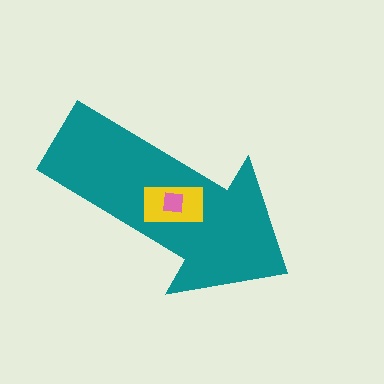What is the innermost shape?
The pink square.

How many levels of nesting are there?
3.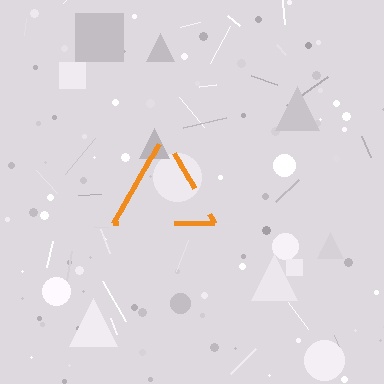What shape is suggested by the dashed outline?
The dashed outline suggests a triangle.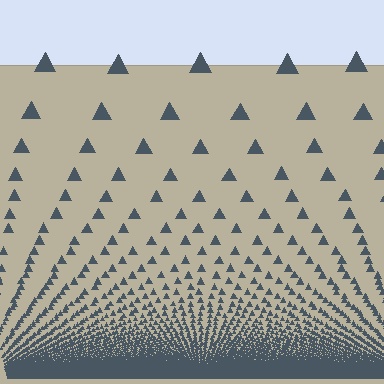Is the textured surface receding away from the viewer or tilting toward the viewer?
The surface appears to tilt toward the viewer. Texture elements get larger and sparser toward the top.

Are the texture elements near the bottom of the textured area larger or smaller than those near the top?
Smaller. The gradient is inverted — elements near the bottom are smaller and denser.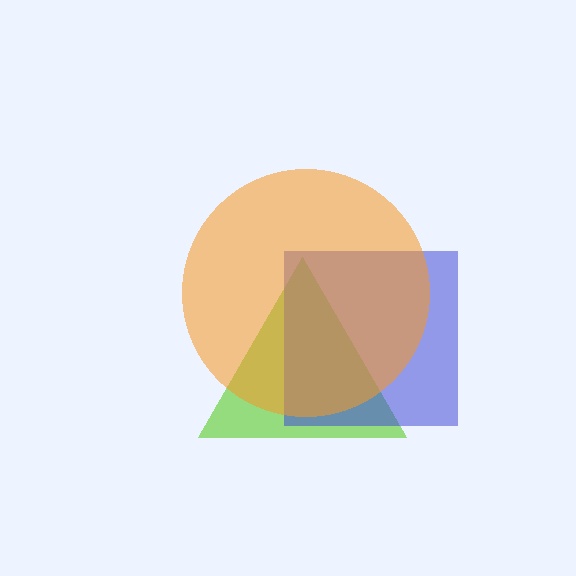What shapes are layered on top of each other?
The layered shapes are: a lime triangle, a blue square, an orange circle.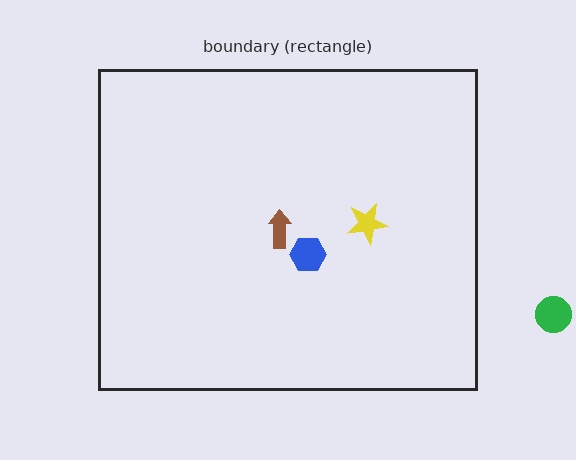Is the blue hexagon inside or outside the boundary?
Inside.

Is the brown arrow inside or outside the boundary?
Inside.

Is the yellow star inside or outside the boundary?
Inside.